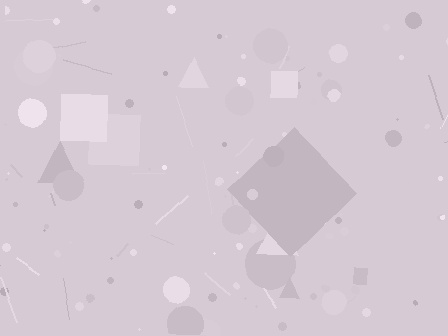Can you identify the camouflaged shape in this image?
The camouflaged shape is a diamond.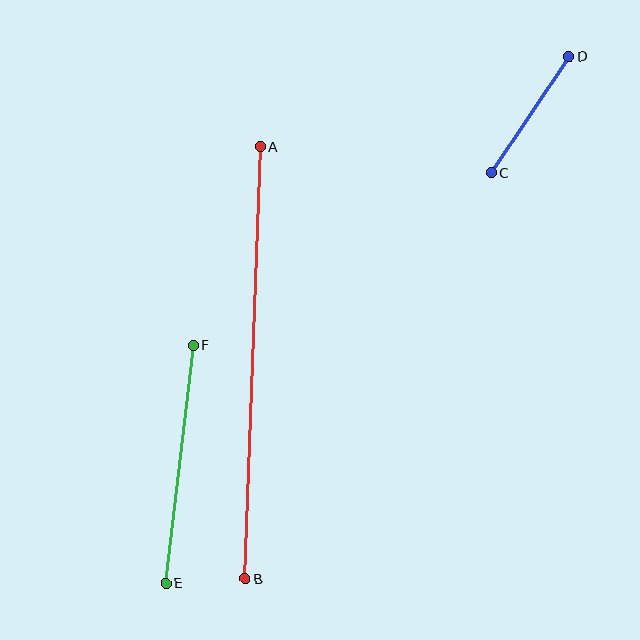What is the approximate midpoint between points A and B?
The midpoint is at approximately (253, 363) pixels.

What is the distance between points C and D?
The distance is approximately 140 pixels.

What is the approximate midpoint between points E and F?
The midpoint is at approximately (180, 465) pixels.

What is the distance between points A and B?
The distance is approximately 432 pixels.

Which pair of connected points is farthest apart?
Points A and B are farthest apart.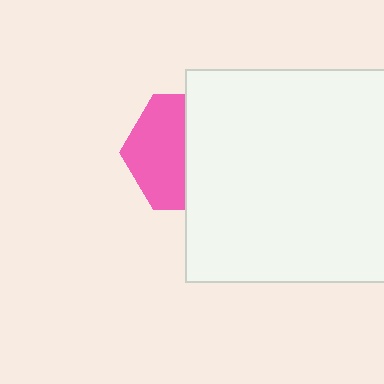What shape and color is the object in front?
The object in front is a white square.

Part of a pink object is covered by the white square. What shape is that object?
It is a hexagon.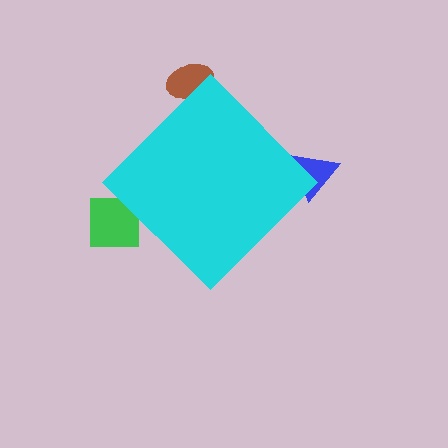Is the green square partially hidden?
Yes, the green square is partially hidden behind the cyan diamond.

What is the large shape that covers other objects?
A cyan diamond.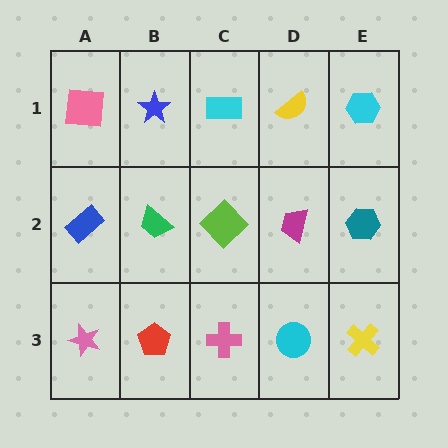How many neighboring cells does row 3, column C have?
3.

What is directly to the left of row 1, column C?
A blue star.